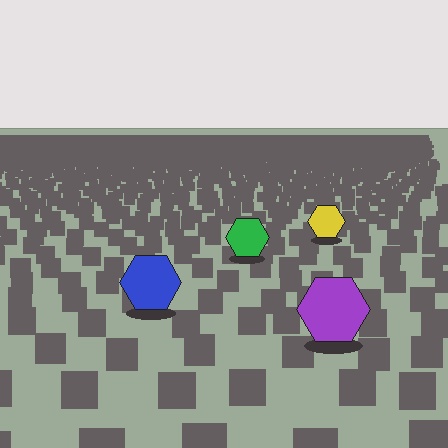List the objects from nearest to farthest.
From nearest to farthest: the purple hexagon, the blue hexagon, the green hexagon, the yellow hexagon.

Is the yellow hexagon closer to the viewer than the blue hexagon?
No. The blue hexagon is closer — you can tell from the texture gradient: the ground texture is coarser near it.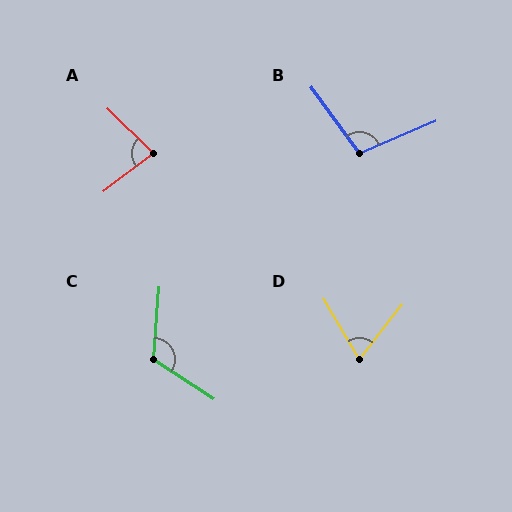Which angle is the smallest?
D, at approximately 68 degrees.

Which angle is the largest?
C, at approximately 120 degrees.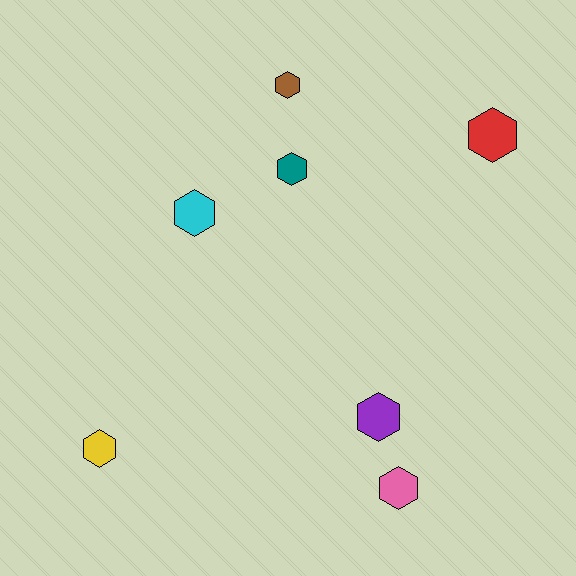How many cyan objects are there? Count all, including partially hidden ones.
There is 1 cyan object.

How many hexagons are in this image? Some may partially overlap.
There are 7 hexagons.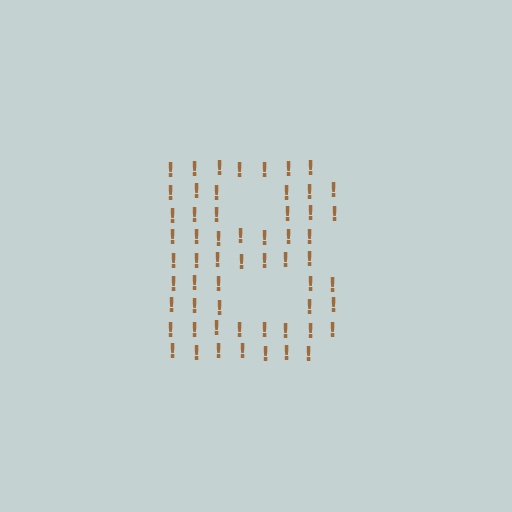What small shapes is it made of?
It is made of small exclamation marks.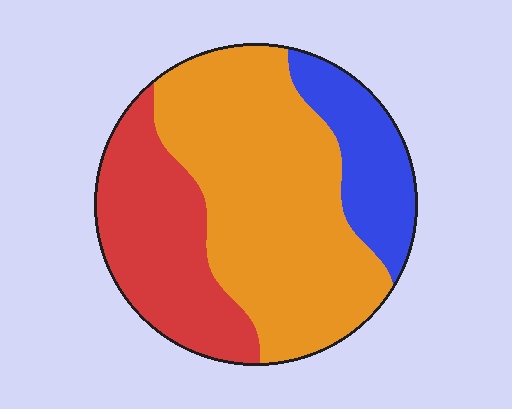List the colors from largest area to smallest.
From largest to smallest: orange, red, blue.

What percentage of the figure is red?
Red covers 29% of the figure.